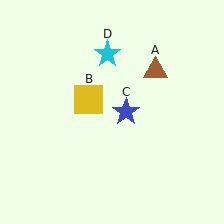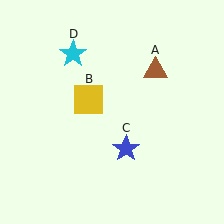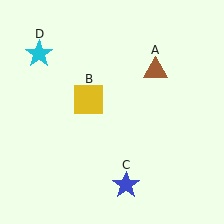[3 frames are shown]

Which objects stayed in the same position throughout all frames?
Brown triangle (object A) and yellow square (object B) remained stationary.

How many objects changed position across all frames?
2 objects changed position: blue star (object C), cyan star (object D).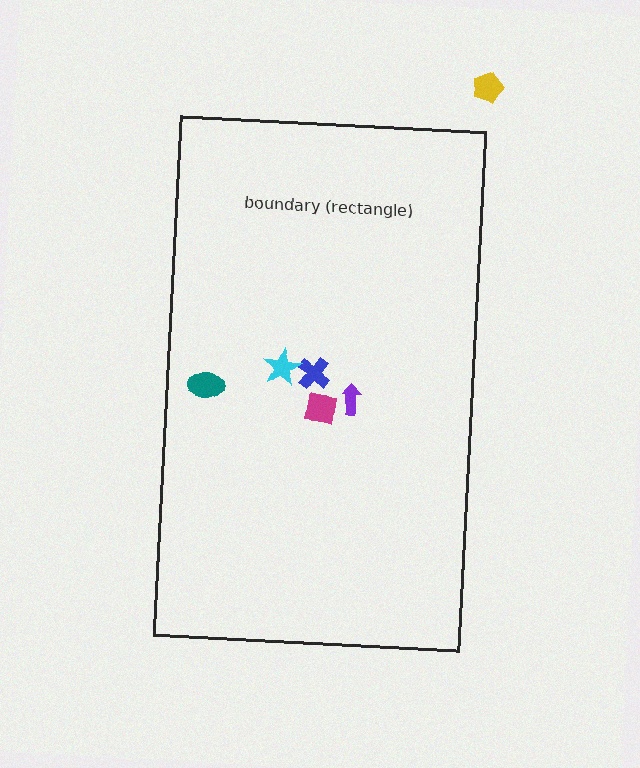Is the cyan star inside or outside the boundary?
Inside.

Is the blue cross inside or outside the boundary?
Inside.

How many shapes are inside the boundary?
5 inside, 1 outside.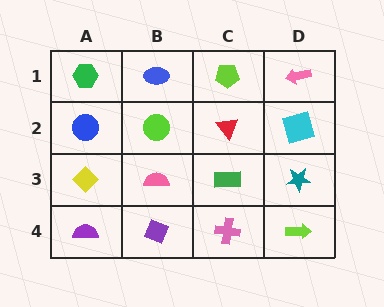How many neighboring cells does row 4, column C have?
3.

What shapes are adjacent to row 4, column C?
A green rectangle (row 3, column C), a purple diamond (row 4, column B), a lime arrow (row 4, column D).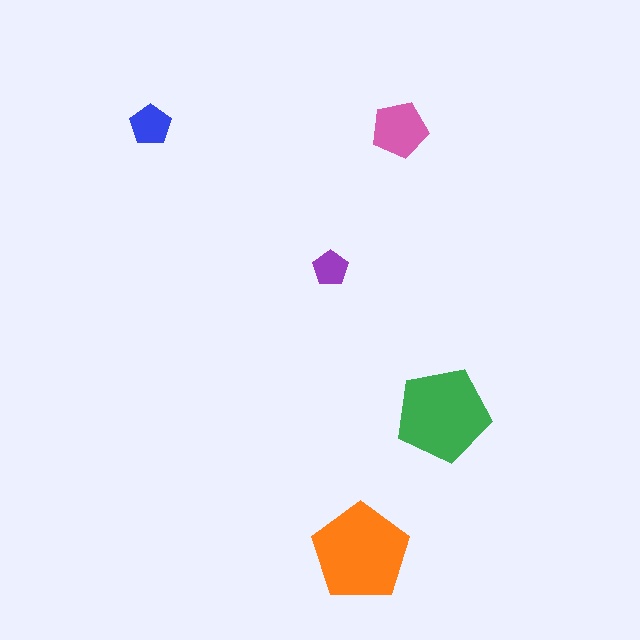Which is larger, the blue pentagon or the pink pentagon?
The pink one.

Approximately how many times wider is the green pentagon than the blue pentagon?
About 2.5 times wider.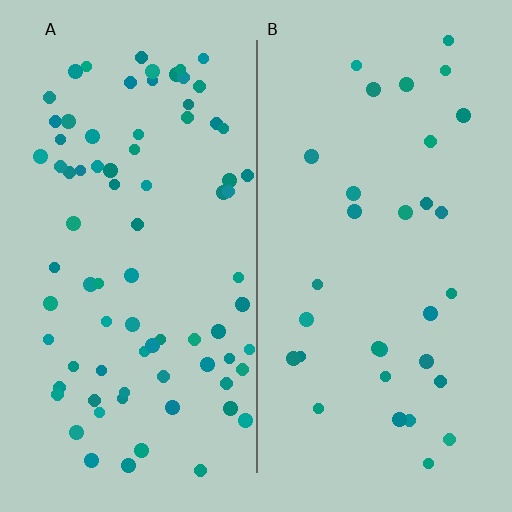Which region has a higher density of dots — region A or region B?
A (the left).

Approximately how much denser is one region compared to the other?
Approximately 2.5× — region A over region B.